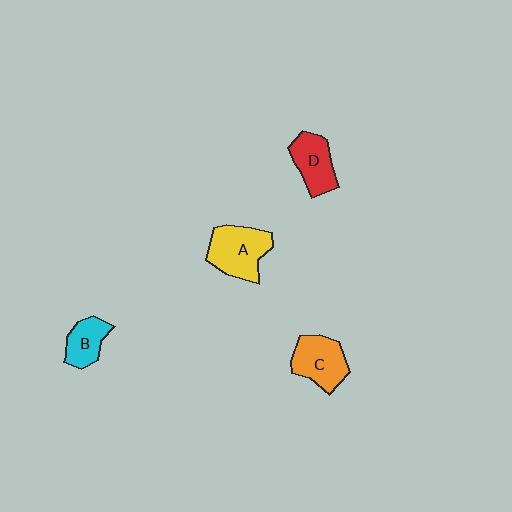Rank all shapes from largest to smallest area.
From largest to smallest: A (yellow), C (orange), D (red), B (cyan).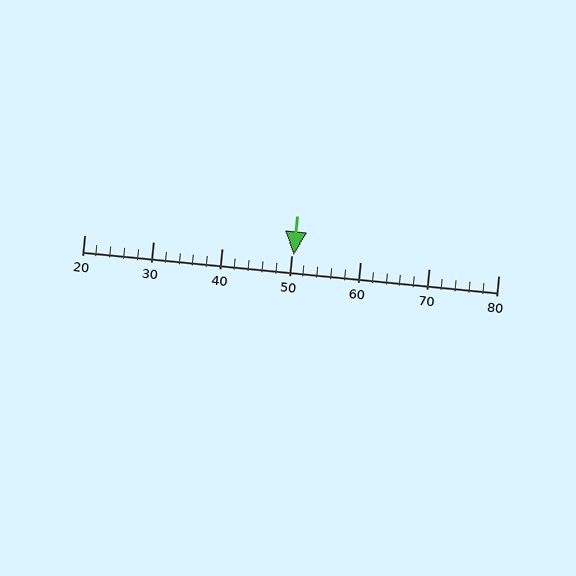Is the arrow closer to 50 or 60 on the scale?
The arrow is closer to 50.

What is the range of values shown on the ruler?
The ruler shows values from 20 to 80.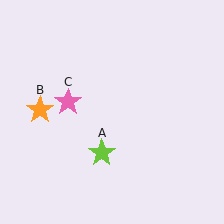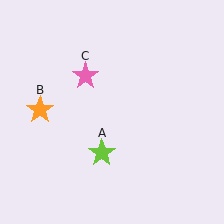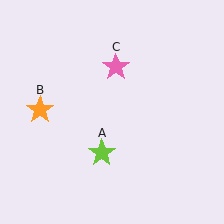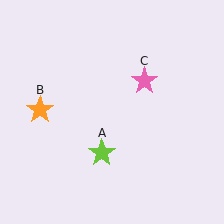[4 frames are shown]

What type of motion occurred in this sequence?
The pink star (object C) rotated clockwise around the center of the scene.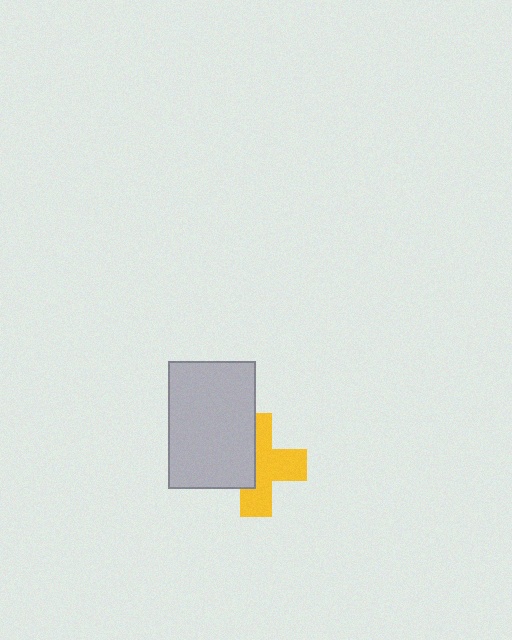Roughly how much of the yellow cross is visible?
About half of it is visible (roughly 58%).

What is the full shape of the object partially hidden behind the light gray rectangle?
The partially hidden object is a yellow cross.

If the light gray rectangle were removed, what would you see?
You would see the complete yellow cross.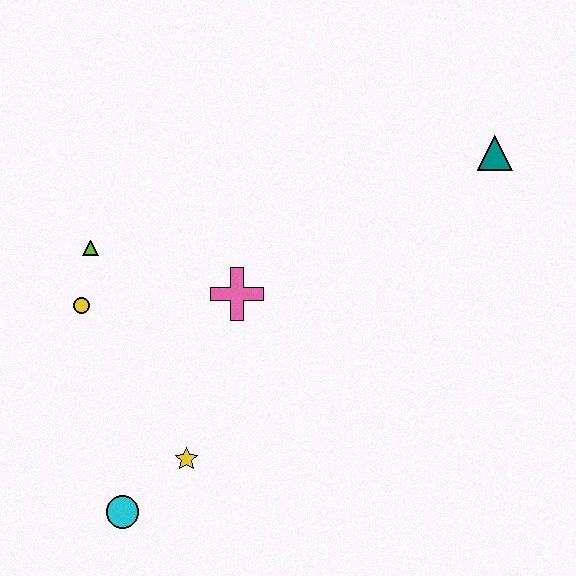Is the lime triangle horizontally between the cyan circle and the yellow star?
No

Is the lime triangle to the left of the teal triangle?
Yes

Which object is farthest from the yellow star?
The teal triangle is farthest from the yellow star.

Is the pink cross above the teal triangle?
No